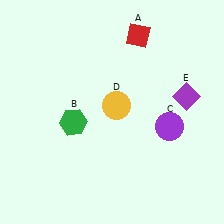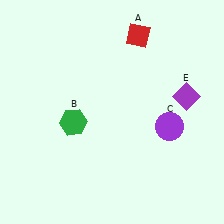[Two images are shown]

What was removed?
The yellow circle (D) was removed in Image 2.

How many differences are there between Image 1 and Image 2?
There is 1 difference between the two images.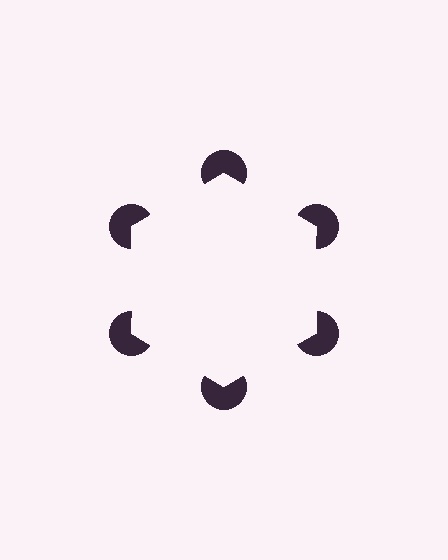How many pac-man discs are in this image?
There are 6 — one at each vertex of the illusory hexagon.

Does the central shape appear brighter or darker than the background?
It typically appears slightly brighter than the background, even though no actual brightness change is drawn.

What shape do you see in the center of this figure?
An illusory hexagon — its edges are inferred from the aligned wedge cuts in the pac-man discs, not physically drawn.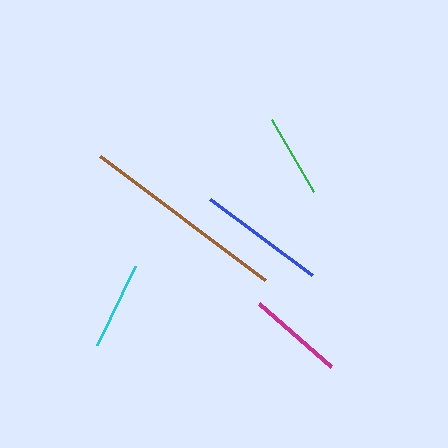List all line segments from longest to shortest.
From longest to shortest: brown, blue, magenta, cyan, green.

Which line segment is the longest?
The brown line is the longest at approximately 206 pixels.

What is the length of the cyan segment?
The cyan segment is approximately 88 pixels long.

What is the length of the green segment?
The green segment is approximately 82 pixels long.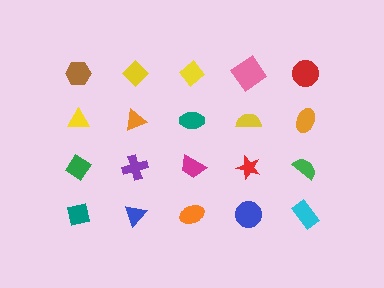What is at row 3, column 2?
A purple cross.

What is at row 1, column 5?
A red circle.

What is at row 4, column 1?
A teal square.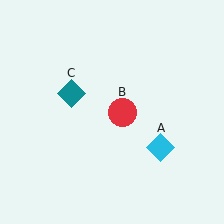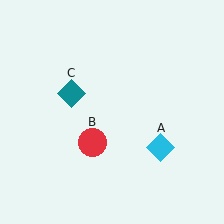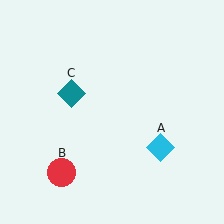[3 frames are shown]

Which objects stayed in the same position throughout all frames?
Cyan diamond (object A) and teal diamond (object C) remained stationary.